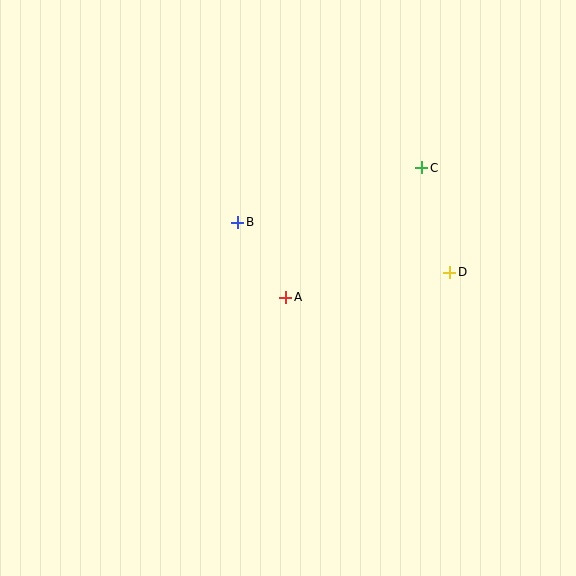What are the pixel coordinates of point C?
Point C is at (422, 168).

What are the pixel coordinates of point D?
Point D is at (450, 272).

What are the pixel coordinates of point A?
Point A is at (286, 297).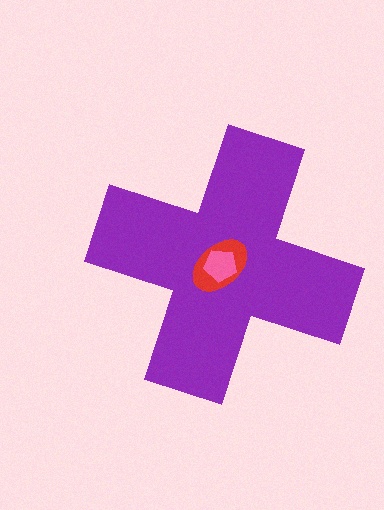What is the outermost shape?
The purple cross.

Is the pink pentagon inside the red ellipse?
Yes.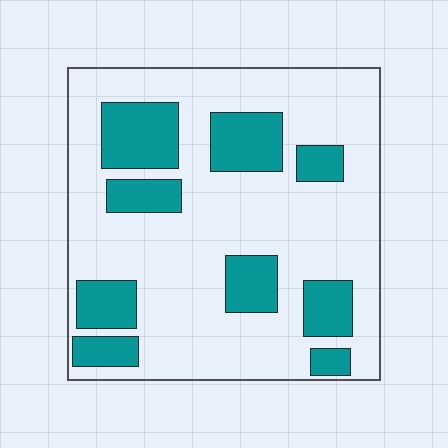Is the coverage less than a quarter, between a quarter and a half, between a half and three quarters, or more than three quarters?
Between a quarter and a half.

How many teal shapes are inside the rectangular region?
9.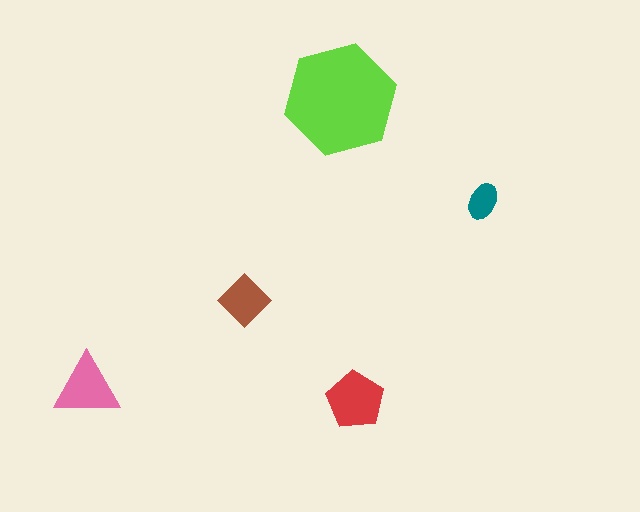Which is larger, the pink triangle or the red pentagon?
The red pentagon.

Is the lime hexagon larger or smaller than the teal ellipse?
Larger.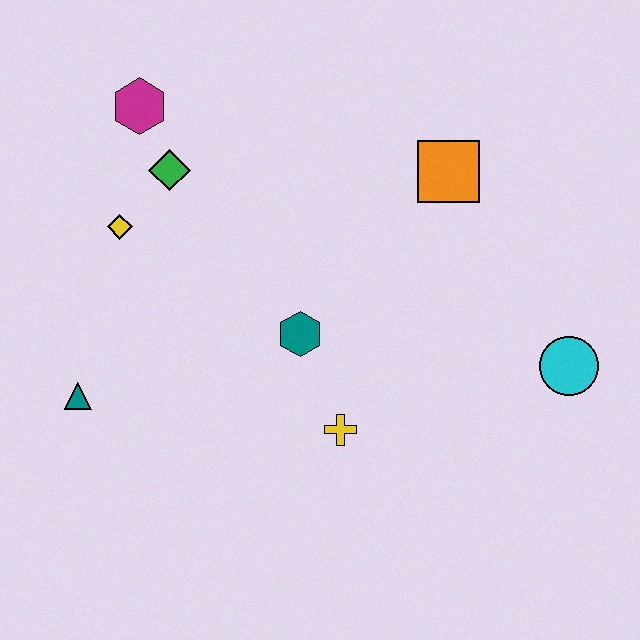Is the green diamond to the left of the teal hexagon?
Yes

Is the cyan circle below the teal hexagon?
Yes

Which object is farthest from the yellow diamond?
The cyan circle is farthest from the yellow diamond.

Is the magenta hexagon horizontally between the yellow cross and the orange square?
No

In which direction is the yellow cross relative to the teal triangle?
The yellow cross is to the right of the teal triangle.